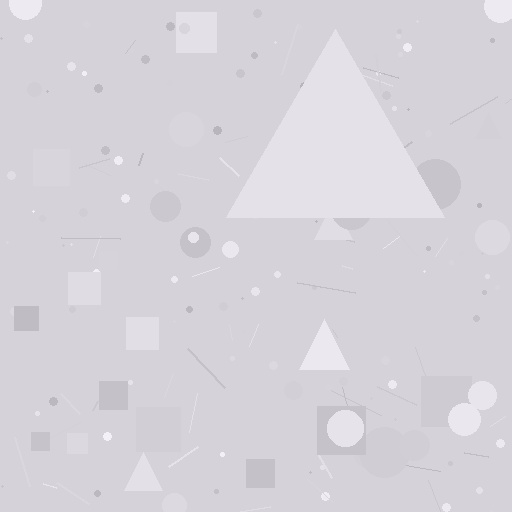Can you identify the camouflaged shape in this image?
The camouflaged shape is a triangle.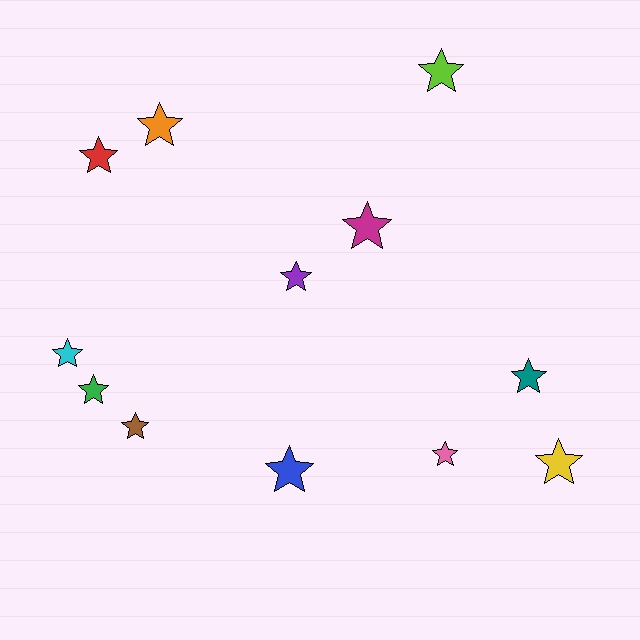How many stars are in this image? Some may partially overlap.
There are 12 stars.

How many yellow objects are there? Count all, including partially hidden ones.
There is 1 yellow object.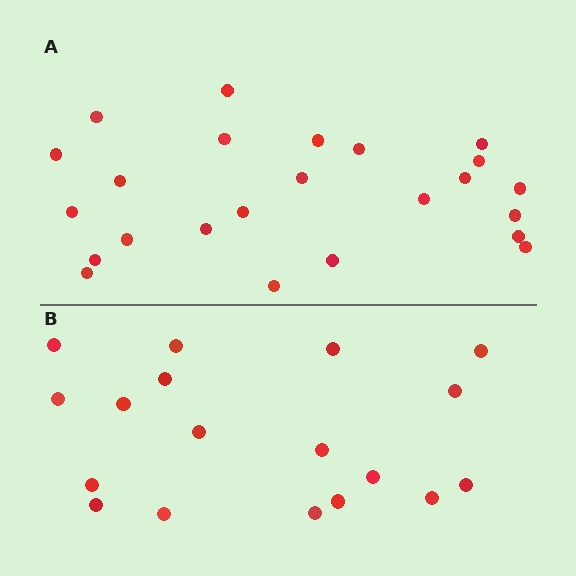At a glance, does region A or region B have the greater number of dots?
Region A (the top region) has more dots.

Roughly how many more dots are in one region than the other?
Region A has about 6 more dots than region B.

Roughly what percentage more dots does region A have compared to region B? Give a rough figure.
About 35% more.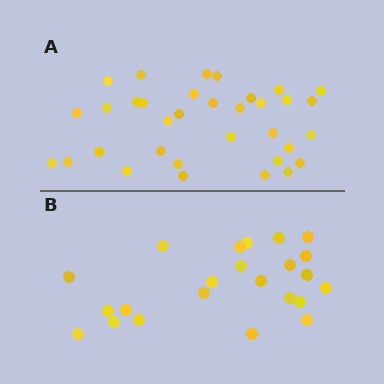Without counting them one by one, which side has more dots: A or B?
Region A (the top region) has more dots.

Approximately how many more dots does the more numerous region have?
Region A has roughly 12 or so more dots than region B.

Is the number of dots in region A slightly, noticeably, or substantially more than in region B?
Region A has substantially more. The ratio is roughly 1.5 to 1.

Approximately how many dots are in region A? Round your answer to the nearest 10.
About 30 dots. (The exact count is 34, which rounds to 30.)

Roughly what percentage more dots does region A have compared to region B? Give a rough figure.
About 50% more.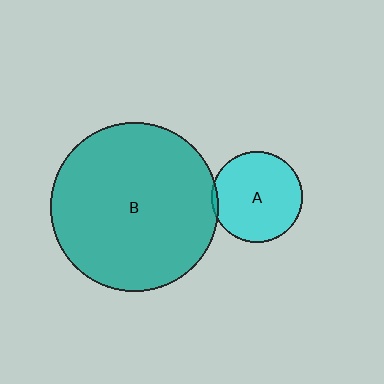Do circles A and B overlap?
Yes.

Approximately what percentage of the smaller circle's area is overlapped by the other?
Approximately 5%.